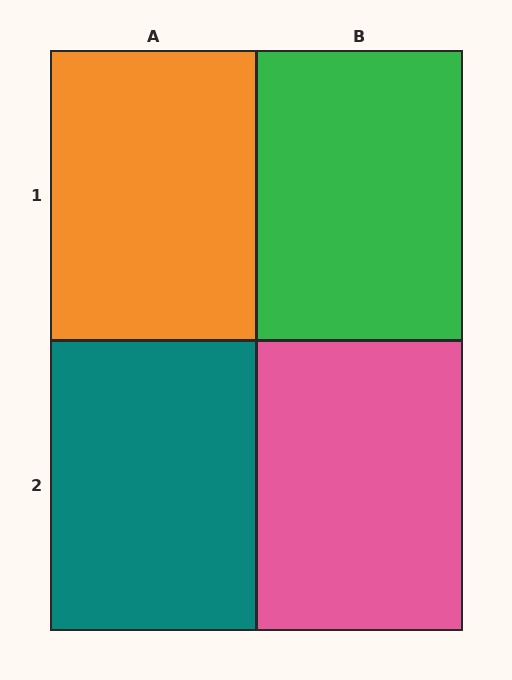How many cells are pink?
1 cell is pink.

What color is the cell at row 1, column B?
Green.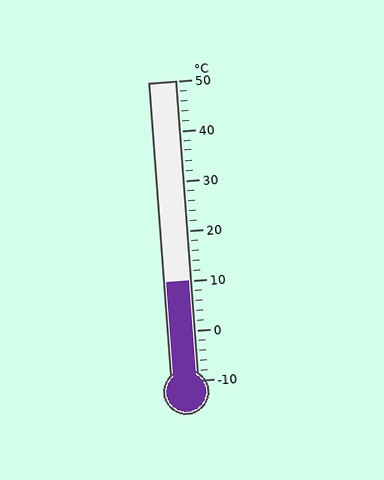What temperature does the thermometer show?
The thermometer shows approximately 10°C.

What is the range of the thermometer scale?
The thermometer scale ranges from -10°C to 50°C.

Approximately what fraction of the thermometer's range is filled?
The thermometer is filled to approximately 35% of its range.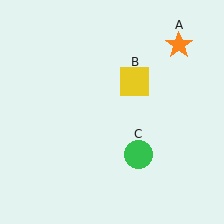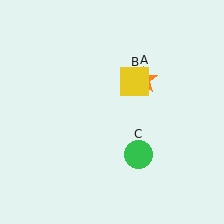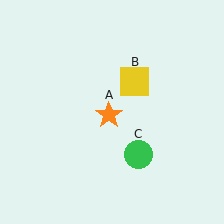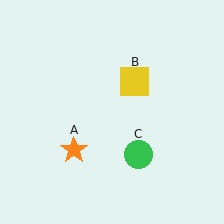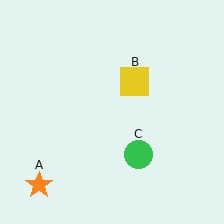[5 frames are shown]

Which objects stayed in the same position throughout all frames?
Yellow square (object B) and green circle (object C) remained stationary.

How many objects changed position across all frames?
1 object changed position: orange star (object A).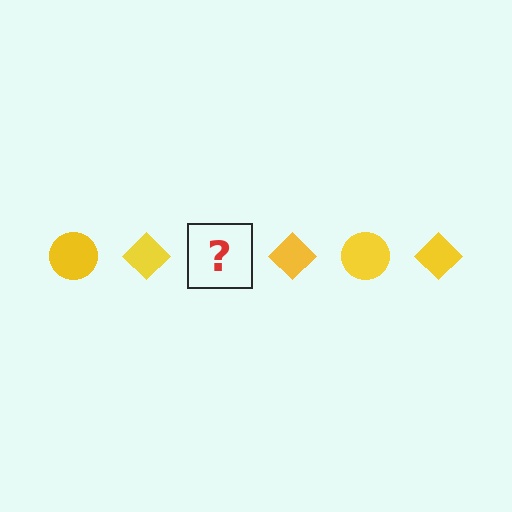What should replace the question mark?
The question mark should be replaced with a yellow circle.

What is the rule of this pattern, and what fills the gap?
The rule is that the pattern cycles through circle, diamond shapes in yellow. The gap should be filled with a yellow circle.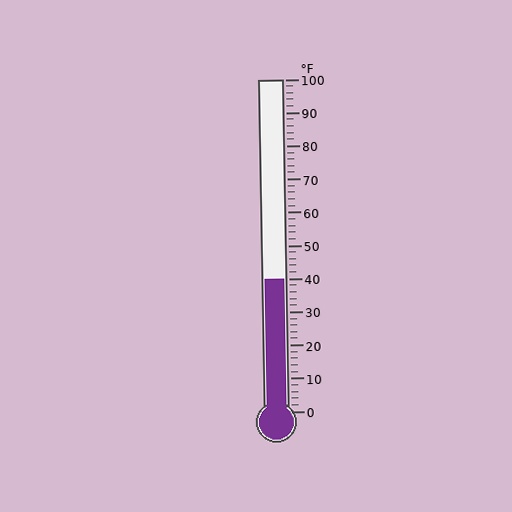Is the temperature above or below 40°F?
The temperature is at 40°F.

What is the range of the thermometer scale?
The thermometer scale ranges from 0°F to 100°F.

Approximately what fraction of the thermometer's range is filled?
The thermometer is filled to approximately 40% of its range.